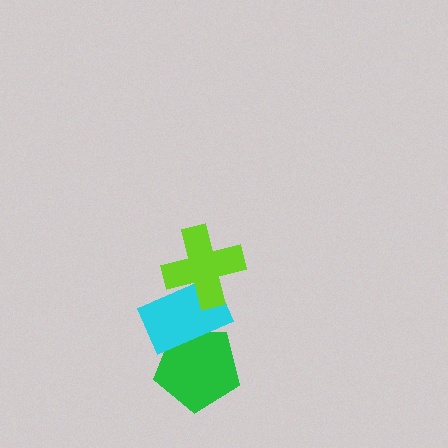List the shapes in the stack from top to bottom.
From top to bottom: the lime cross, the cyan rectangle, the green pentagon.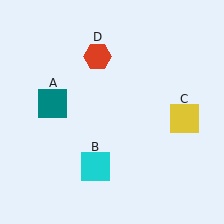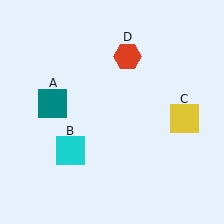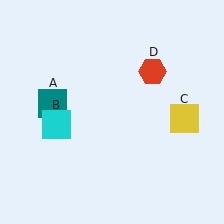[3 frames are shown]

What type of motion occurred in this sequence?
The cyan square (object B), red hexagon (object D) rotated clockwise around the center of the scene.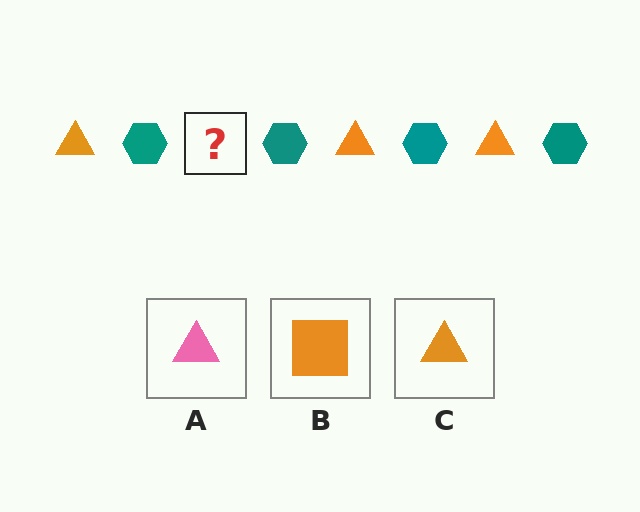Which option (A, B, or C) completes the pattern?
C.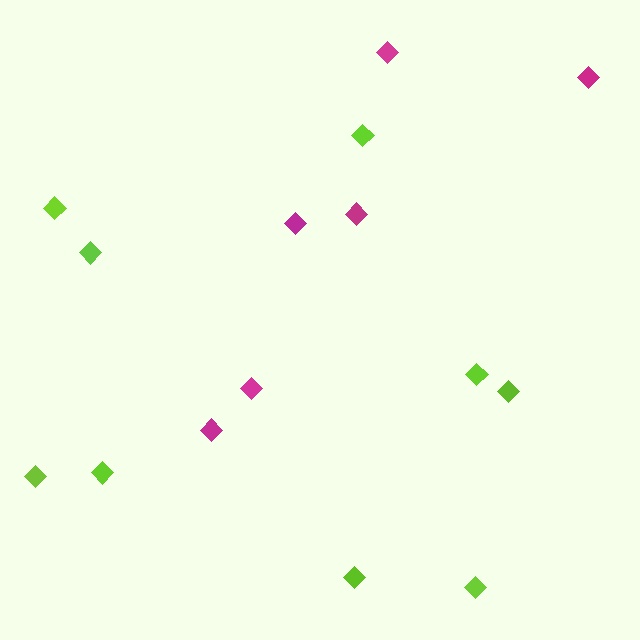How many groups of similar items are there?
There are 2 groups: one group of magenta diamonds (6) and one group of lime diamonds (9).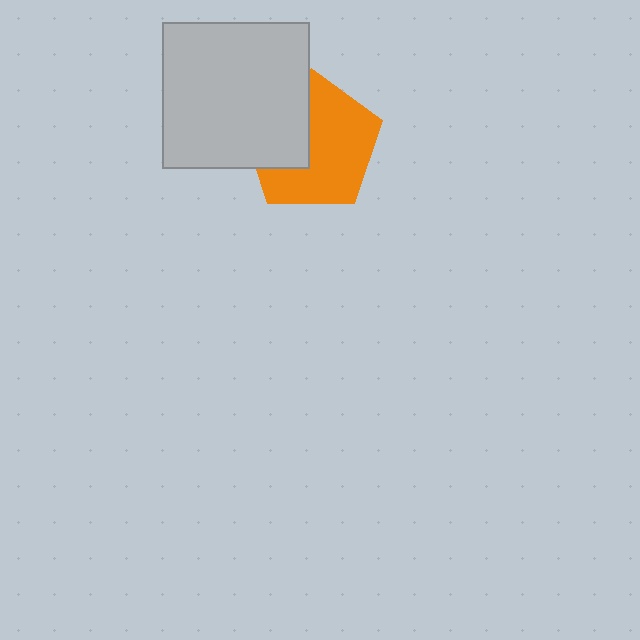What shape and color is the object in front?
The object in front is a light gray square.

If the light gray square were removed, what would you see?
You would see the complete orange pentagon.